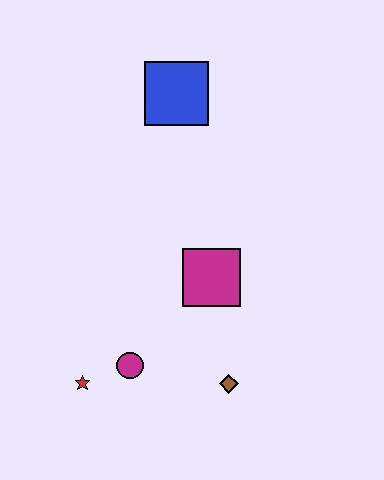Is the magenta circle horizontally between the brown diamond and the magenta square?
No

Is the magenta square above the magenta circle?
Yes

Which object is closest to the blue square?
The magenta square is closest to the blue square.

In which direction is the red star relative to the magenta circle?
The red star is to the left of the magenta circle.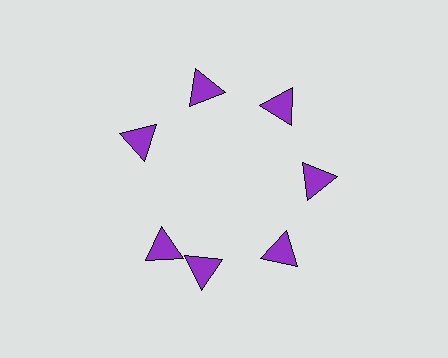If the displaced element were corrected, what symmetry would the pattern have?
It would have 7-fold rotational symmetry — the pattern would map onto itself every 51 degrees.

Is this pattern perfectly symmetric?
No. The 7 purple triangles are arranged in a ring, but one element near the 8 o'clock position is rotated out of alignment along the ring, breaking the 7-fold rotational symmetry.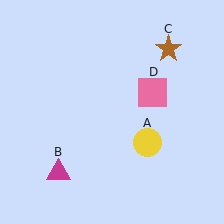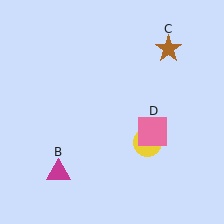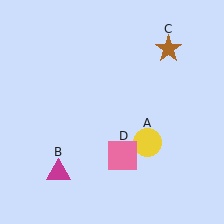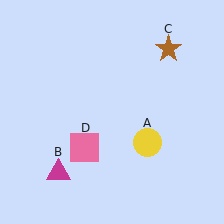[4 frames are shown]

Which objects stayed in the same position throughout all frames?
Yellow circle (object A) and magenta triangle (object B) and brown star (object C) remained stationary.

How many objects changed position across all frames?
1 object changed position: pink square (object D).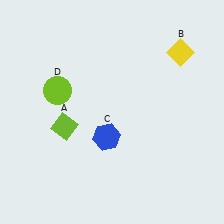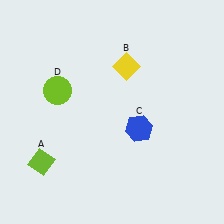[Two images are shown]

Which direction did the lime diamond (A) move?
The lime diamond (A) moved down.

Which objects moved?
The objects that moved are: the lime diamond (A), the yellow diamond (B), the blue hexagon (C).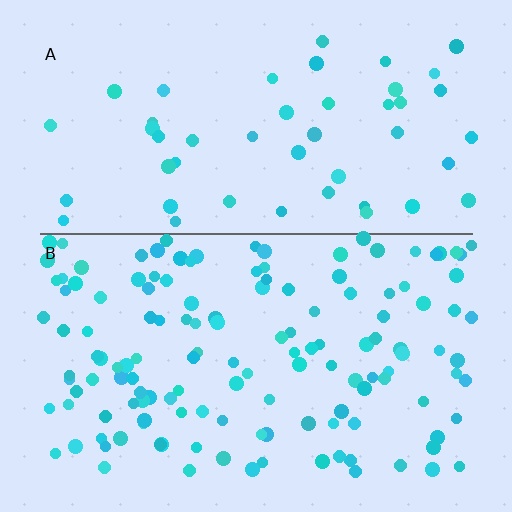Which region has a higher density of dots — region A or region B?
B (the bottom).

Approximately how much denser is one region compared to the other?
Approximately 2.8× — region B over region A.